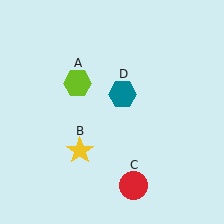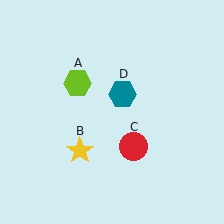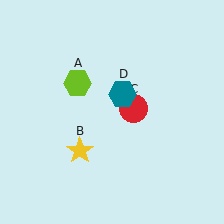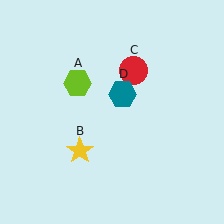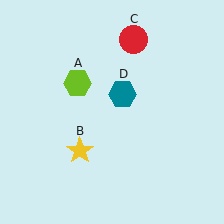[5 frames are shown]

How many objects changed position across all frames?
1 object changed position: red circle (object C).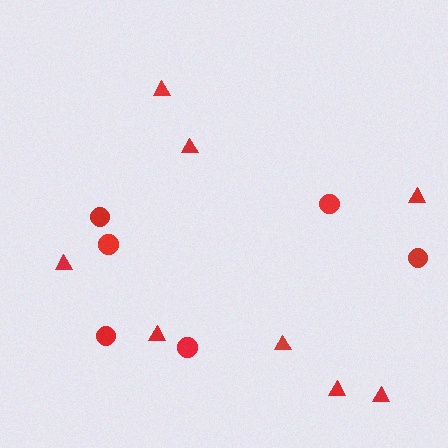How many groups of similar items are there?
There are 2 groups: one group of circles (6) and one group of triangles (8).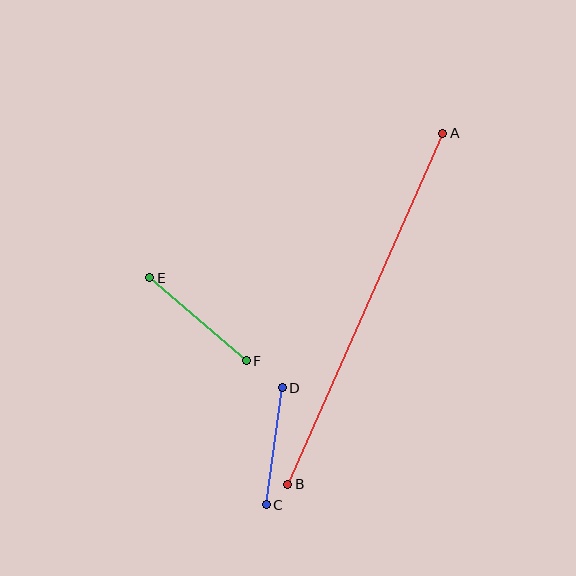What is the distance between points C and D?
The distance is approximately 118 pixels.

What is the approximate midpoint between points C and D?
The midpoint is at approximately (274, 446) pixels.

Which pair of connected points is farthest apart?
Points A and B are farthest apart.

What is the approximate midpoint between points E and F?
The midpoint is at approximately (198, 319) pixels.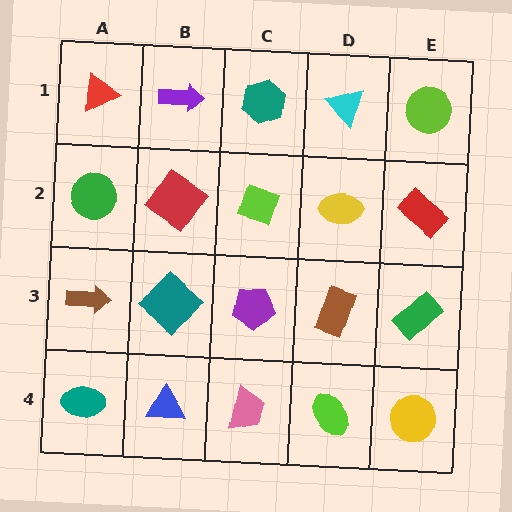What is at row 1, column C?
A teal hexagon.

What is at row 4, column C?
A pink trapezoid.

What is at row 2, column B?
A red diamond.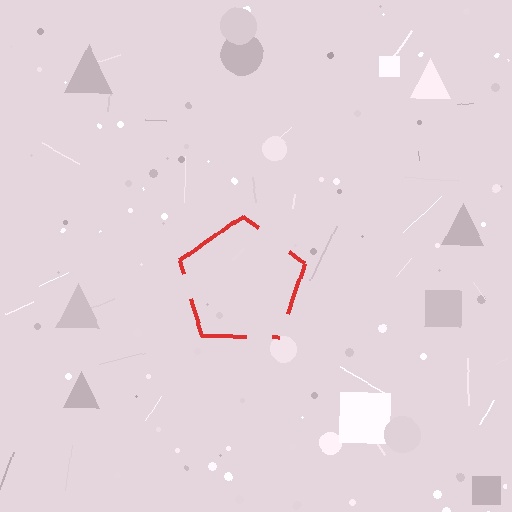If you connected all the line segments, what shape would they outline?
They would outline a pentagon.